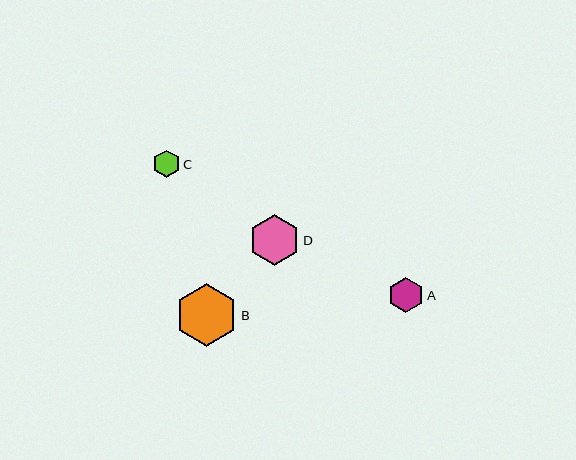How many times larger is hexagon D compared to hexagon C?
Hexagon D is approximately 1.9 times the size of hexagon C.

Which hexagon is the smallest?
Hexagon C is the smallest with a size of approximately 27 pixels.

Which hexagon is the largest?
Hexagon B is the largest with a size of approximately 63 pixels.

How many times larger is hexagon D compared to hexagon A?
Hexagon D is approximately 1.4 times the size of hexagon A.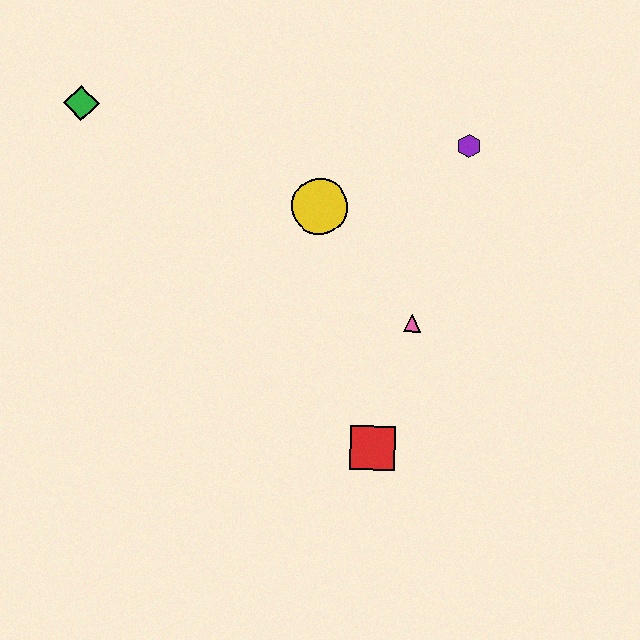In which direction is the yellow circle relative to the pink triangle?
The yellow circle is above the pink triangle.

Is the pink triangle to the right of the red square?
Yes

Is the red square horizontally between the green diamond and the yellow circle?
No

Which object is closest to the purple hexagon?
The yellow circle is closest to the purple hexagon.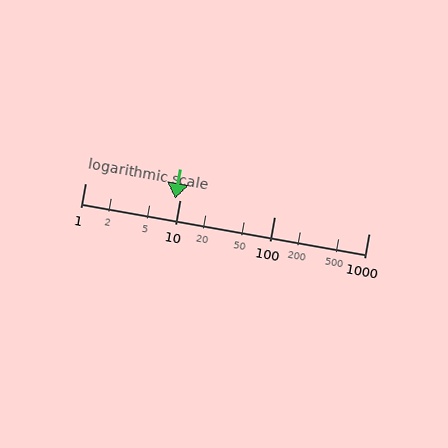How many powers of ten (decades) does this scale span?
The scale spans 3 decades, from 1 to 1000.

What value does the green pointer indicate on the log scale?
The pointer indicates approximately 8.9.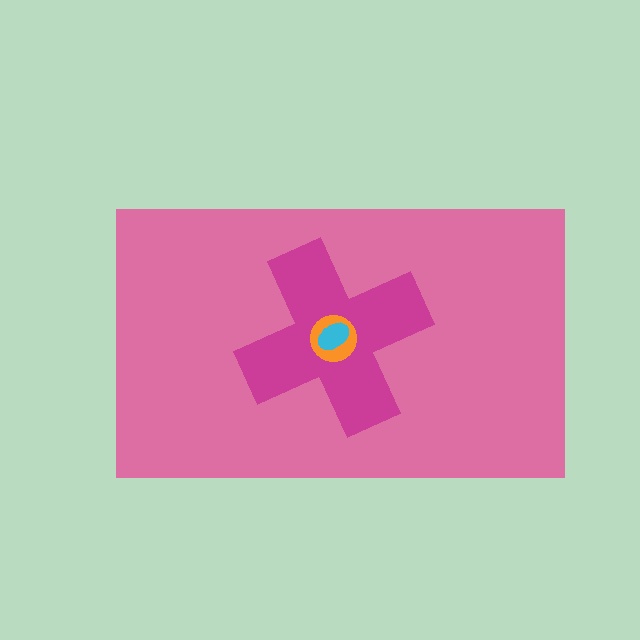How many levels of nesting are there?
4.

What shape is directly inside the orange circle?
The cyan ellipse.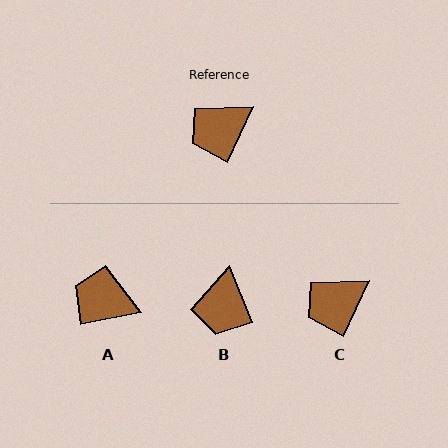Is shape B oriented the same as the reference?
No, it is off by about 47 degrees.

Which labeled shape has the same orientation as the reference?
C.